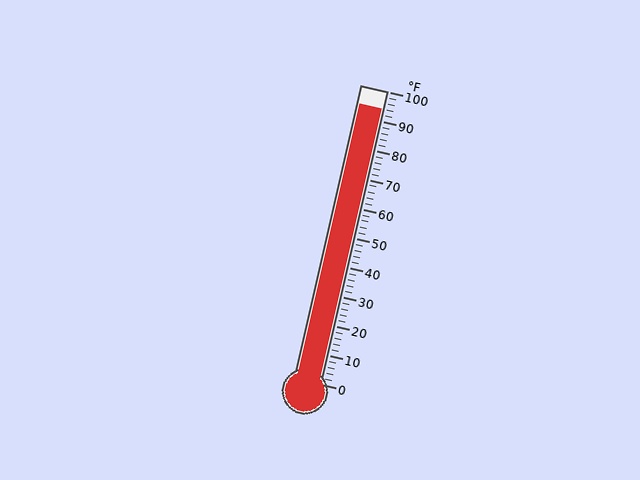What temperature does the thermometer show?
The thermometer shows approximately 94°F.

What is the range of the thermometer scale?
The thermometer scale ranges from 0°F to 100°F.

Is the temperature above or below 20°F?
The temperature is above 20°F.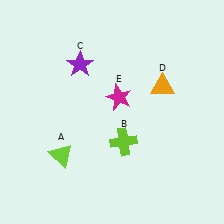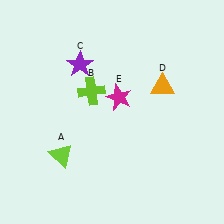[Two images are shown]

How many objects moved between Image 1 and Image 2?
1 object moved between the two images.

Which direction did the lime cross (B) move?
The lime cross (B) moved up.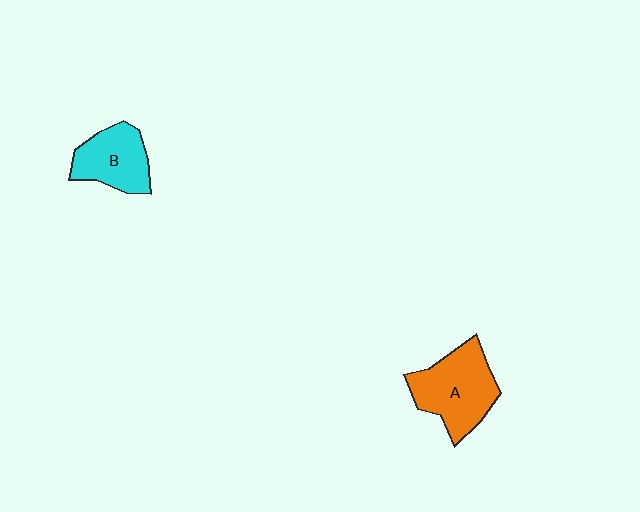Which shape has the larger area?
Shape A (orange).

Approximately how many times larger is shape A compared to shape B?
Approximately 1.4 times.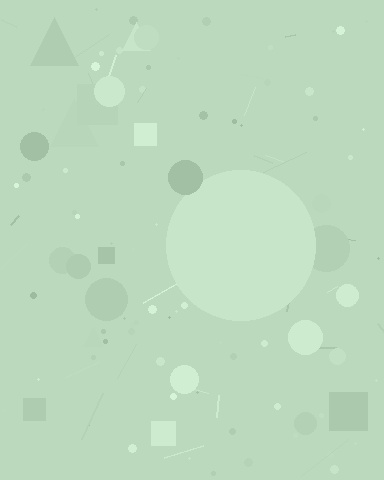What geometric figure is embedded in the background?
A circle is embedded in the background.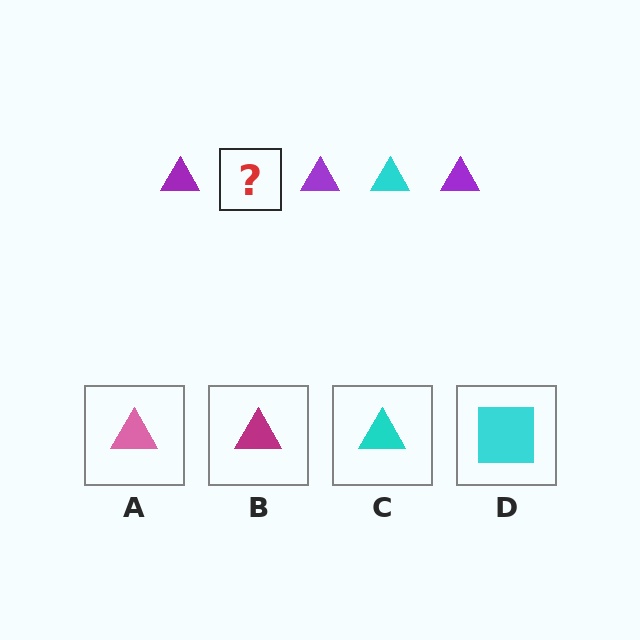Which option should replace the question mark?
Option C.